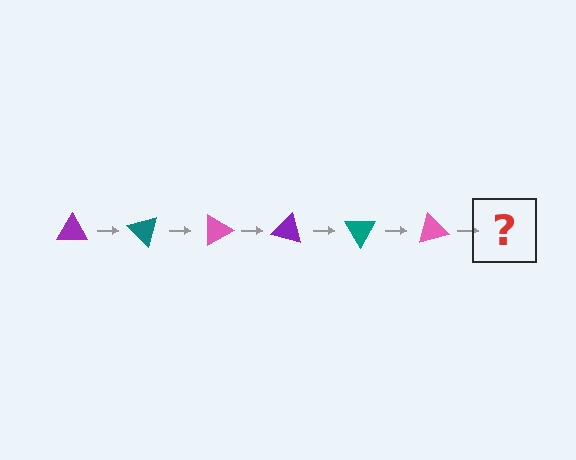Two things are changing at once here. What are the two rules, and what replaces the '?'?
The two rules are that it rotates 45 degrees each step and the color cycles through purple, teal, and pink. The '?' should be a purple triangle, rotated 270 degrees from the start.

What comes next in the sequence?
The next element should be a purple triangle, rotated 270 degrees from the start.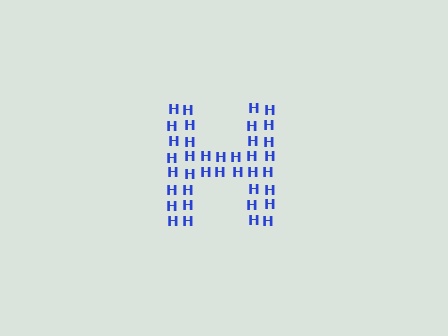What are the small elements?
The small elements are letter H's.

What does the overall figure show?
The overall figure shows the letter H.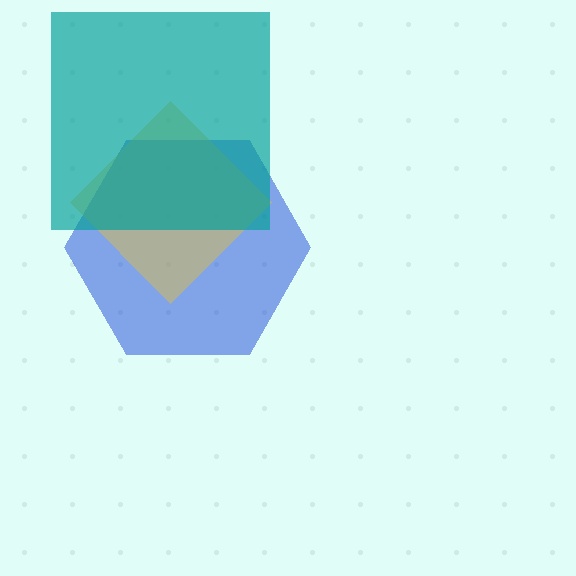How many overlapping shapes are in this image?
There are 3 overlapping shapes in the image.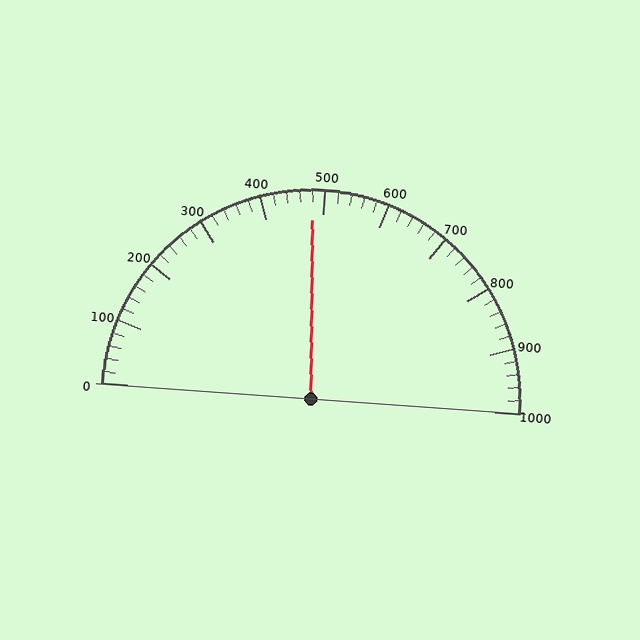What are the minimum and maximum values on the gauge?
The gauge ranges from 0 to 1000.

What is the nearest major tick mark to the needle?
The nearest major tick mark is 500.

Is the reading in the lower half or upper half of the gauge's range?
The reading is in the lower half of the range (0 to 1000).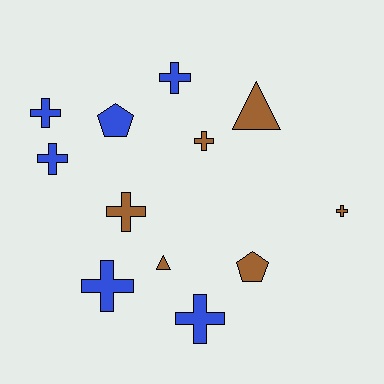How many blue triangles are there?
There are no blue triangles.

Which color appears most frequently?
Brown, with 6 objects.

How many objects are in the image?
There are 12 objects.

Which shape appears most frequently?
Cross, with 8 objects.